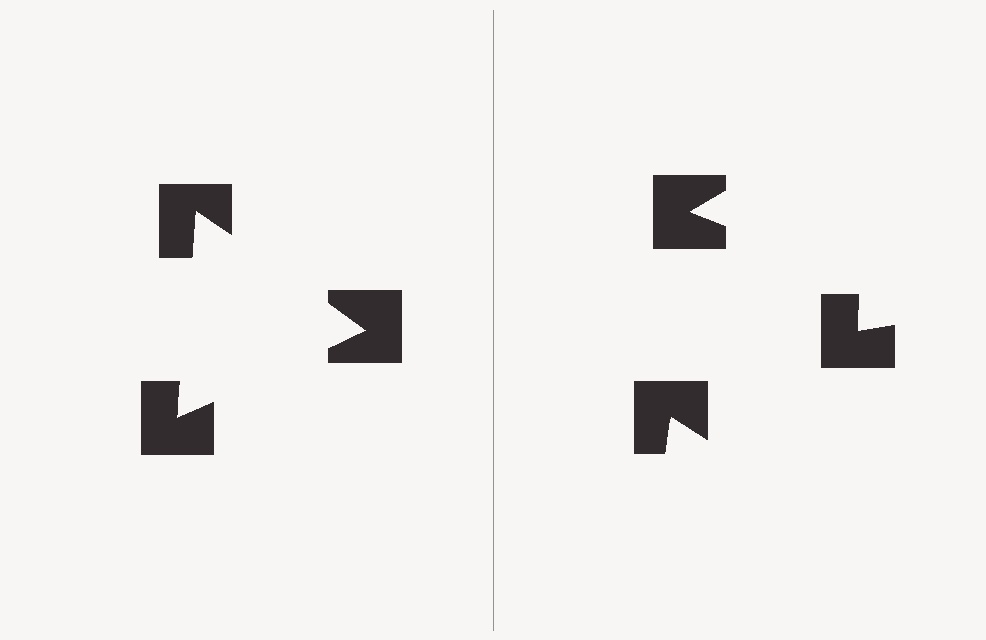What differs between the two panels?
The notched squares are positioned identically on both sides; only the wedge orientations differ. On the left they align to a triangle; on the right they are misaligned.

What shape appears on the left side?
An illusory triangle.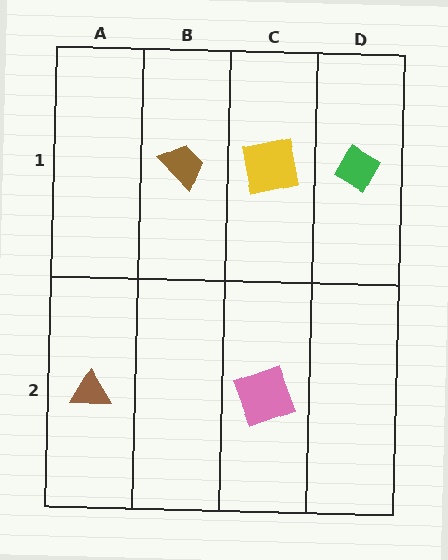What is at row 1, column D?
A green diamond.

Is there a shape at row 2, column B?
No, that cell is empty.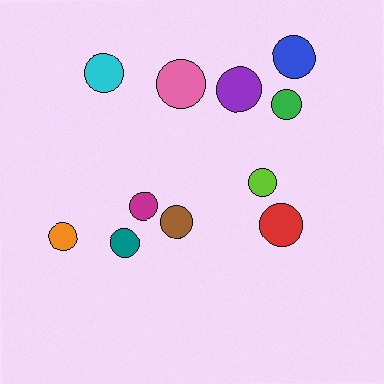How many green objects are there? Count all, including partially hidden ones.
There is 1 green object.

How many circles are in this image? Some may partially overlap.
There are 11 circles.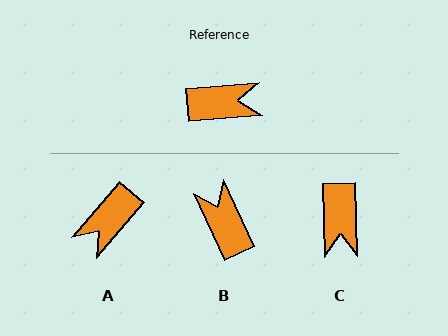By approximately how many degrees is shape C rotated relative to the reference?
Approximately 93 degrees clockwise.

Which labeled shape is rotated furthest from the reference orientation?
A, about 136 degrees away.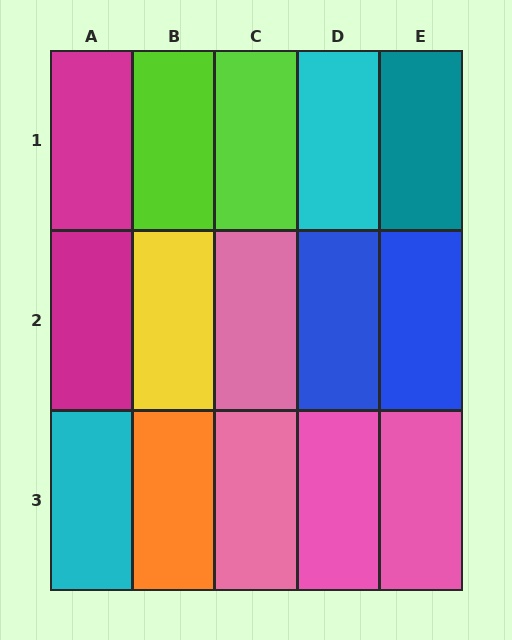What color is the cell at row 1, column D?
Cyan.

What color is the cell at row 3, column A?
Cyan.